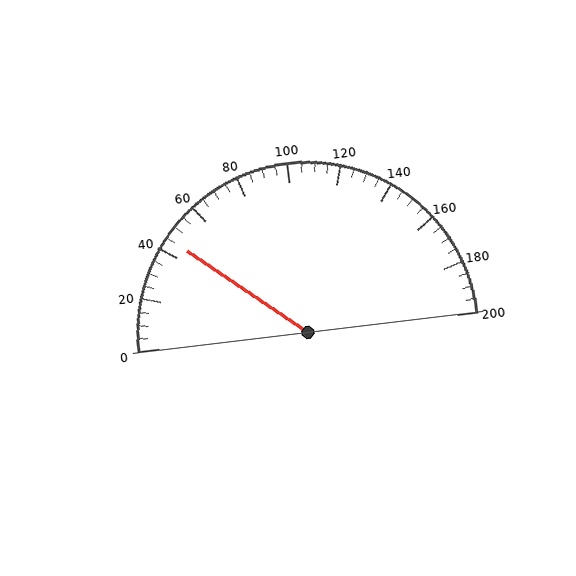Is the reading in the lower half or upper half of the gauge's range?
The reading is in the lower half of the range (0 to 200).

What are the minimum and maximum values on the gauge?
The gauge ranges from 0 to 200.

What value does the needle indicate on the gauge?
The needle indicates approximately 45.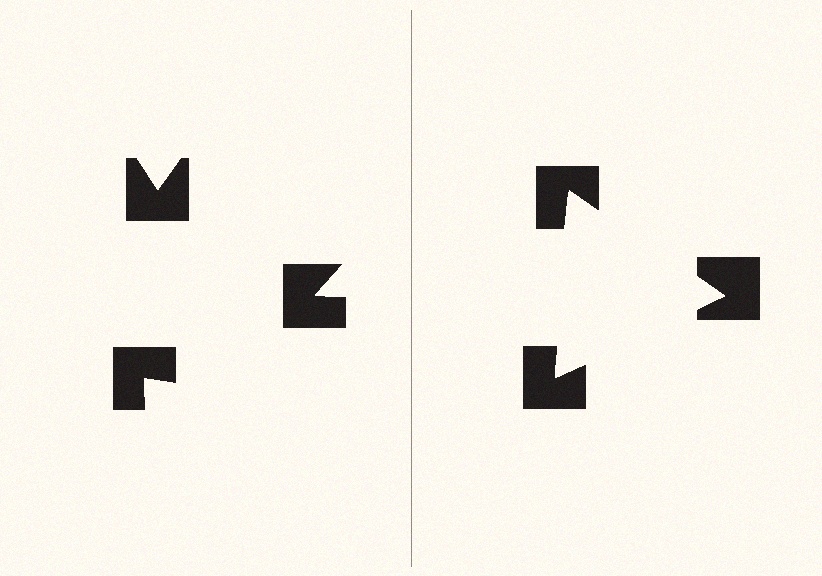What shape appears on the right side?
An illusory triangle.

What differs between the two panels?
The notched squares are positioned identically on both sides; only the wedge orientations differ. On the right they align to a triangle; on the left they are misaligned.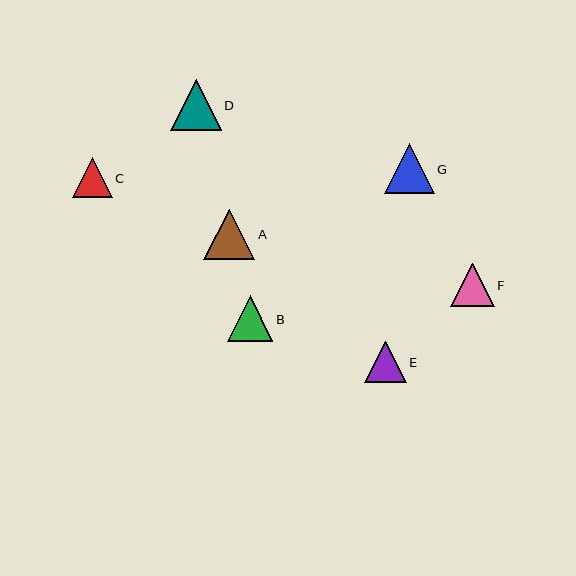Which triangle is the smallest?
Triangle C is the smallest with a size of approximately 40 pixels.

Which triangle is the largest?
Triangle D is the largest with a size of approximately 51 pixels.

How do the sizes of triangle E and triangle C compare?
Triangle E and triangle C are approximately the same size.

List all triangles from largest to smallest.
From largest to smallest: D, A, G, B, F, E, C.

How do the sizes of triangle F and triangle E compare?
Triangle F and triangle E are approximately the same size.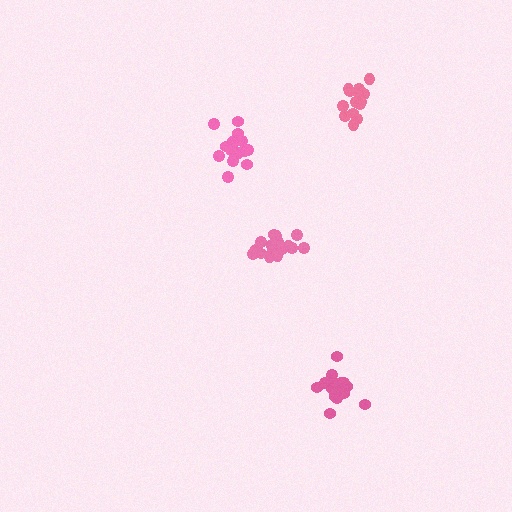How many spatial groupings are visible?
There are 4 spatial groupings.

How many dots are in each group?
Group 1: 17 dots, Group 2: 18 dots, Group 3: 15 dots, Group 4: 18 dots (68 total).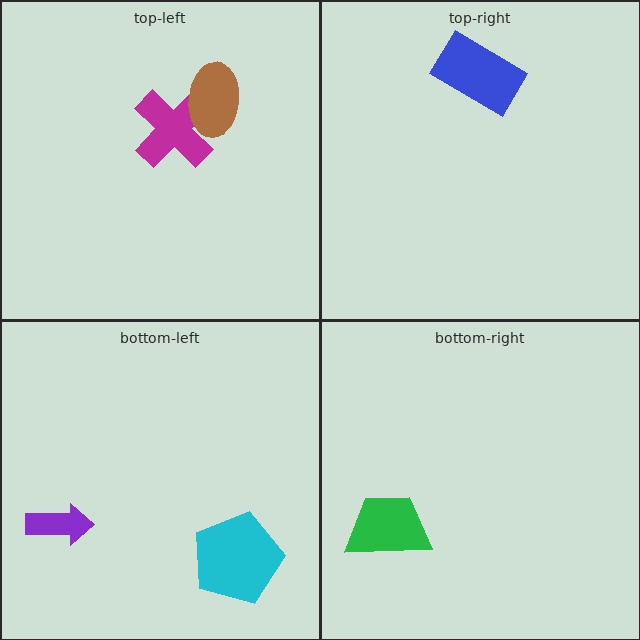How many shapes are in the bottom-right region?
1.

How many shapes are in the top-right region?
1.